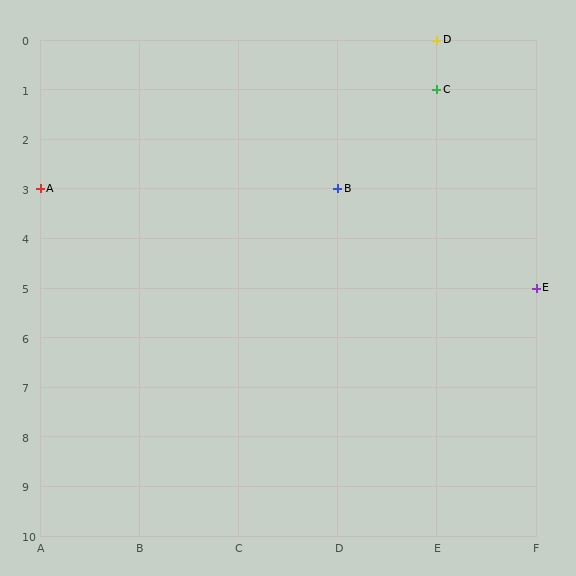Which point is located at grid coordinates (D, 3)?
Point B is at (D, 3).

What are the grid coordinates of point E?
Point E is at grid coordinates (F, 5).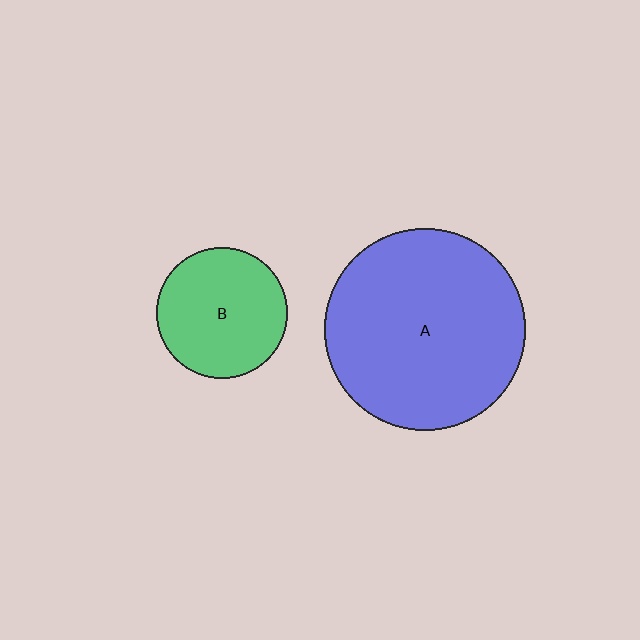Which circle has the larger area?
Circle A (blue).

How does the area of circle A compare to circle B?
Approximately 2.4 times.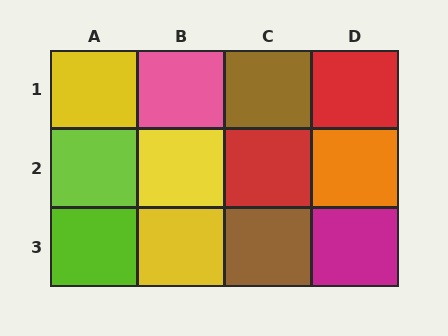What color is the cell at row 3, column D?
Magenta.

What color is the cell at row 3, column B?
Yellow.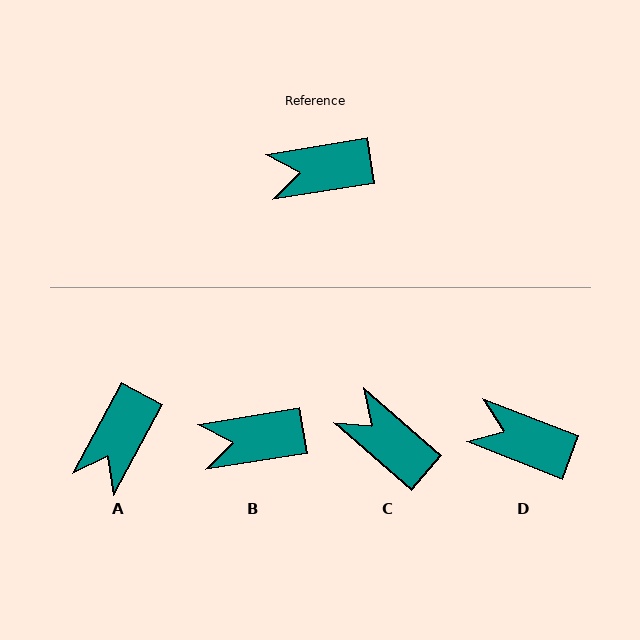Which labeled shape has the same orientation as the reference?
B.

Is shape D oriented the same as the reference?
No, it is off by about 30 degrees.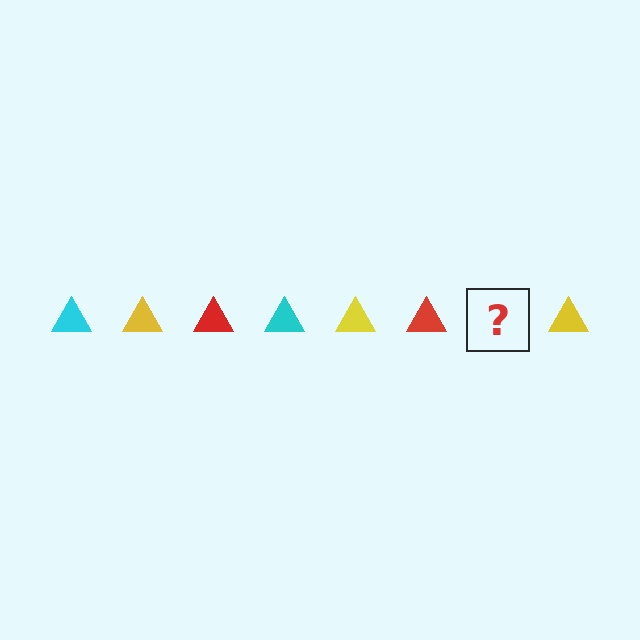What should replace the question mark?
The question mark should be replaced with a cyan triangle.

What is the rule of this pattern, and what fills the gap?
The rule is that the pattern cycles through cyan, yellow, red triangles. The gap should be filled with a cyan triangle.